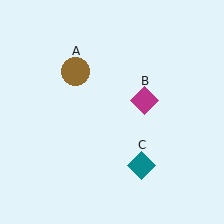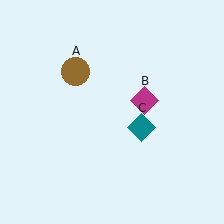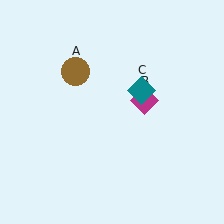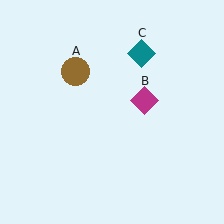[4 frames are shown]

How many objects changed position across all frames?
1 object changed position: teal diamond (object C).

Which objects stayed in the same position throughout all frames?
Brown circle (object A) and magenta diamond (object B) remained stationary.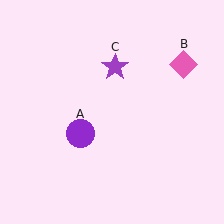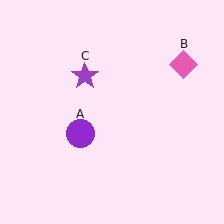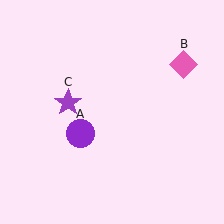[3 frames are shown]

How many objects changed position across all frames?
1 object changed position: purple star (object C).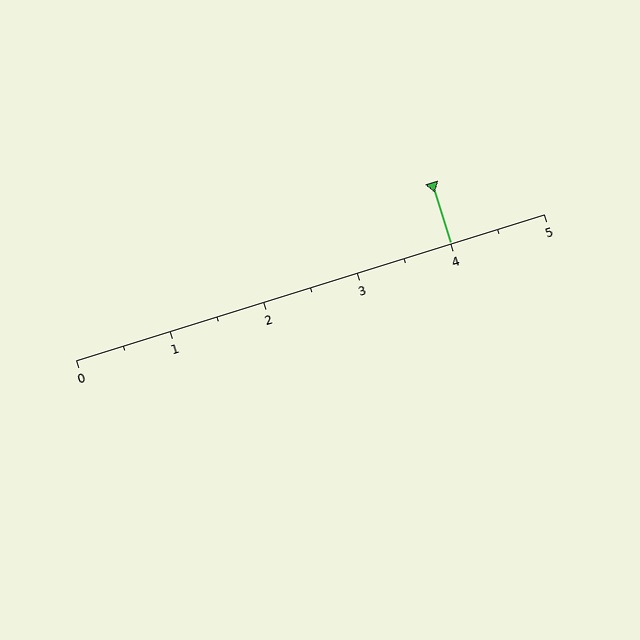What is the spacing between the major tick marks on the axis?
The major ticks are spaced 1 apart.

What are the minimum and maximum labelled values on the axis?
The axis runs from 0 to 5.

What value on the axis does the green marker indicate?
The marker indicates approximately 4.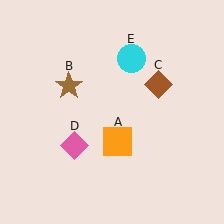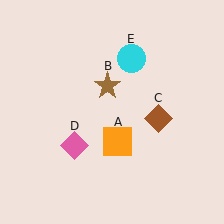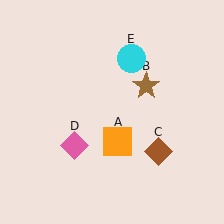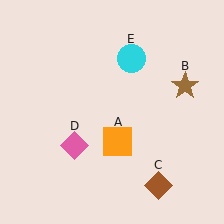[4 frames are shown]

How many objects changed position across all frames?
2 objects changed position: brown star (object B), brown diamond (object C).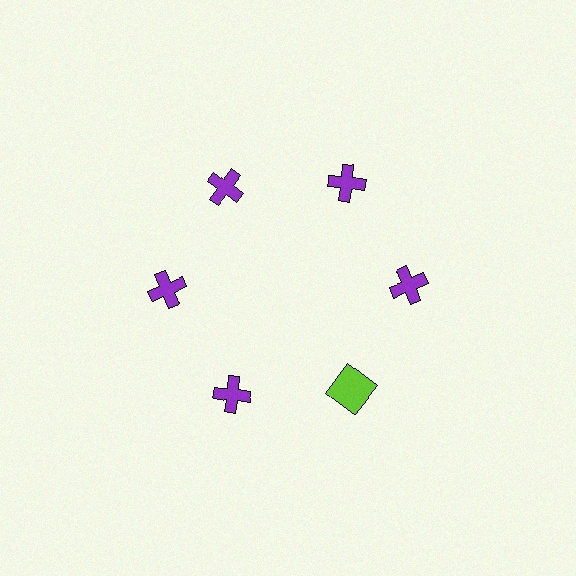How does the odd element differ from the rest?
It differs in both color (lime instead of purple) and shape (square instead of cross).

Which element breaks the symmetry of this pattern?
The lime square at roughly the 5 o'clock position breaks the symmetry. All other shapes are purple crosses.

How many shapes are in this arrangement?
There are 6 shapes arranged in a ring pattern.